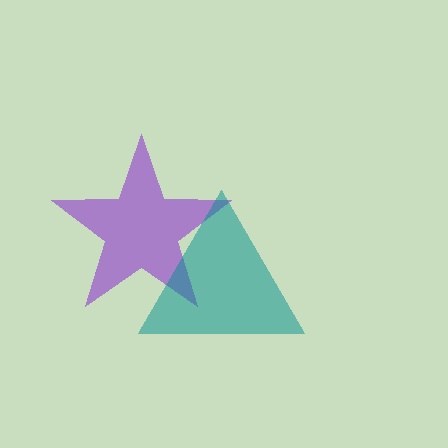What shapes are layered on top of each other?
The layered shapes are: a purple star, a teal triangle.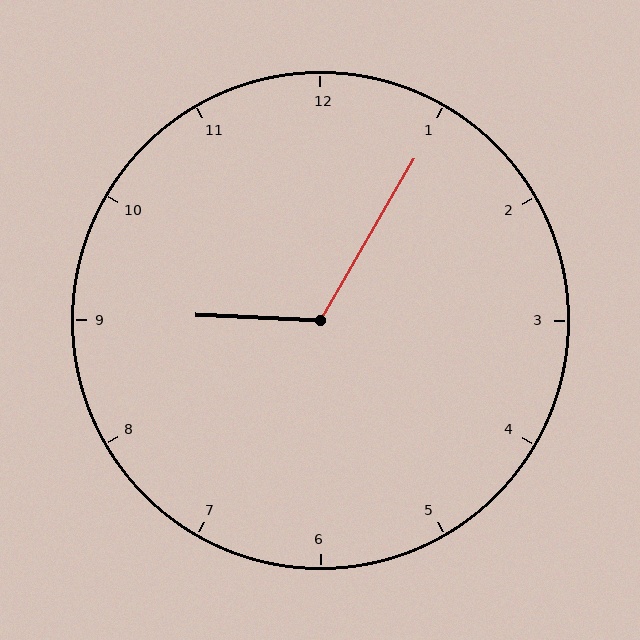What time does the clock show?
9:05.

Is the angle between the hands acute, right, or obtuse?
It is obtuse.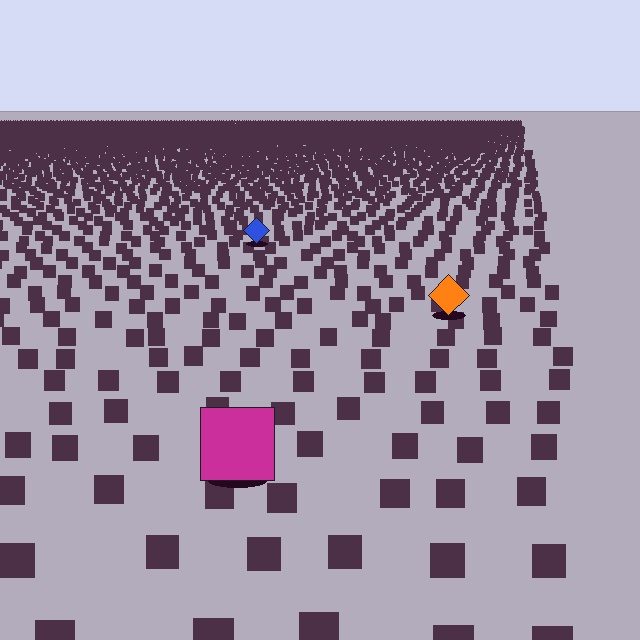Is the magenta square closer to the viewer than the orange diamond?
Yes. The magenta square is closer — you can tell from the texture gradient: the ground texture is coarser near it.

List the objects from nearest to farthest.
From nearest to farthest: the magenta square, the orange diamond, the blue diamond.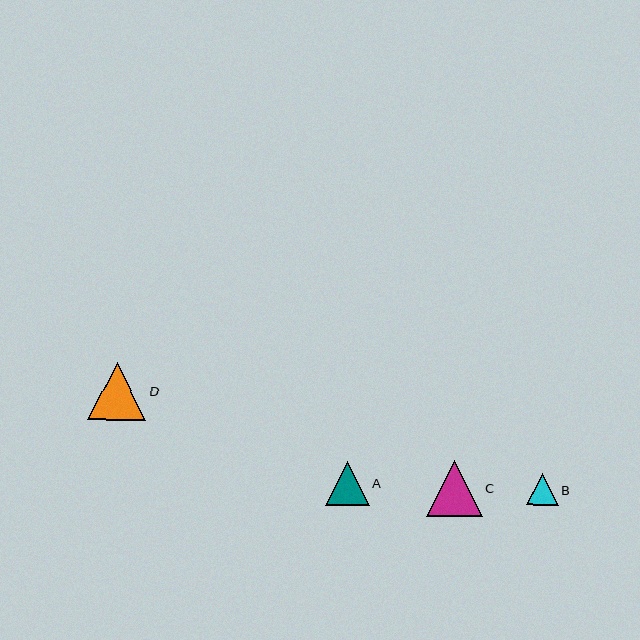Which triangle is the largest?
Triangle D is the largest with a size of approximately 58 pixels.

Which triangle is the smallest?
Triangle B is the smallest with a size of approximately 31 pixels.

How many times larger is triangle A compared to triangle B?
Triangle A is approximately 1.4 times the size of triangle B.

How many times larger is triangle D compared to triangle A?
Triangle D is approximately 1.3 times the size of triangle A.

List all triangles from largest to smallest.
From largest to smallest: D, C, A, B.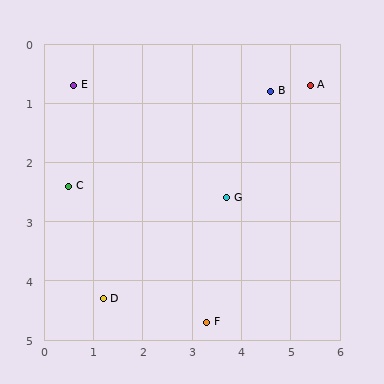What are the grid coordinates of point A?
Point A is at approximately (5.4, 0.7).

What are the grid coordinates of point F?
Point F is at approximately (3.3, 4.7).